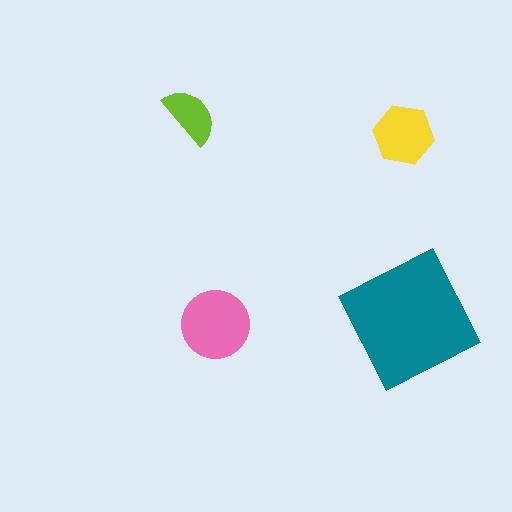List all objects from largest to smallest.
The teal square, the pink circle, the yellow hexagon, the lime semicircle.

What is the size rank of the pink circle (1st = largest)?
2nd.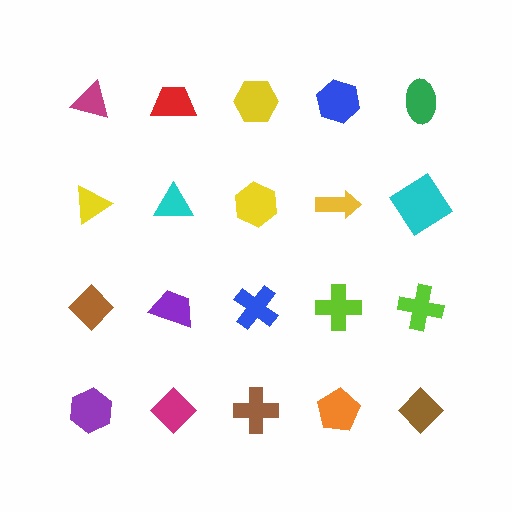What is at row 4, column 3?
A brown cross.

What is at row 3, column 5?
A lime cross.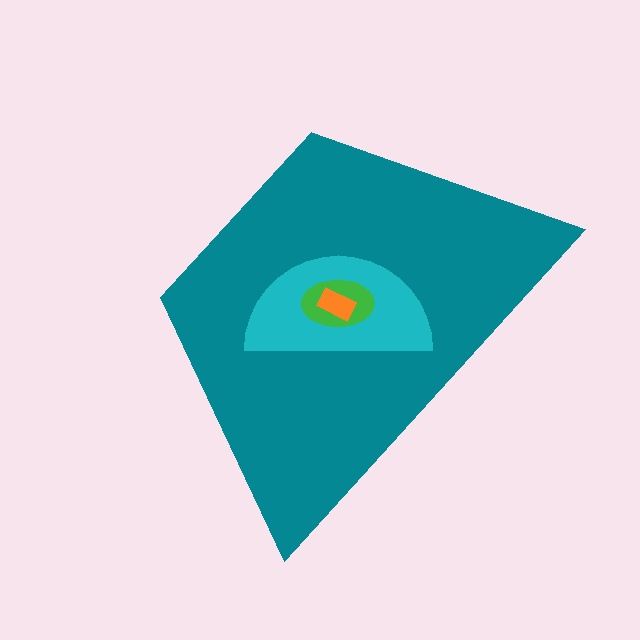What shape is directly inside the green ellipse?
The orange rectangle.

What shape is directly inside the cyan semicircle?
The green ellipse.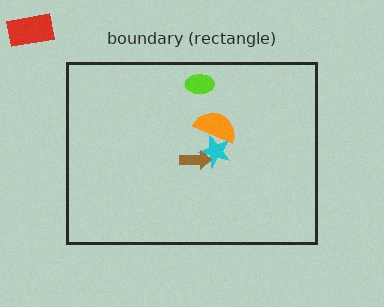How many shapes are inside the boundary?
4 inside, 1 outside.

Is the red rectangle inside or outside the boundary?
Outside.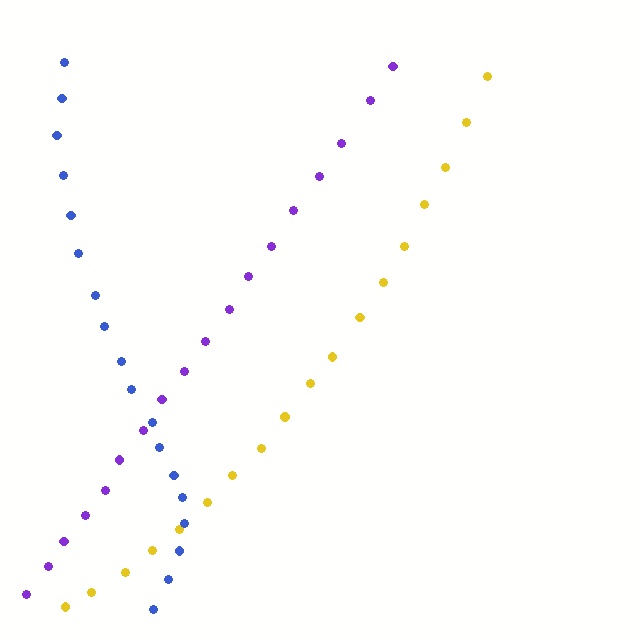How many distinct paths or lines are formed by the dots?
There are 3 distinct paths.